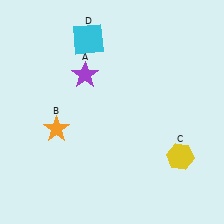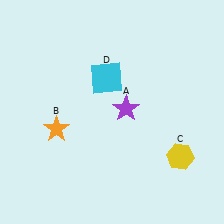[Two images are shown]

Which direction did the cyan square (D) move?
The cyan square (D) moved down.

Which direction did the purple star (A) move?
The purple star (A) moved right.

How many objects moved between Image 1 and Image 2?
2 objects moved between the two images.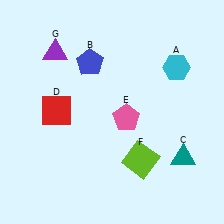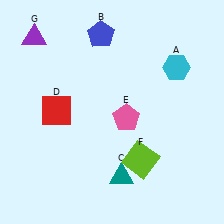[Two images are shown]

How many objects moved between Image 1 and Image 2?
3 objects moved between the two images.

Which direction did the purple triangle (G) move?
The purple triangle (G) moved left.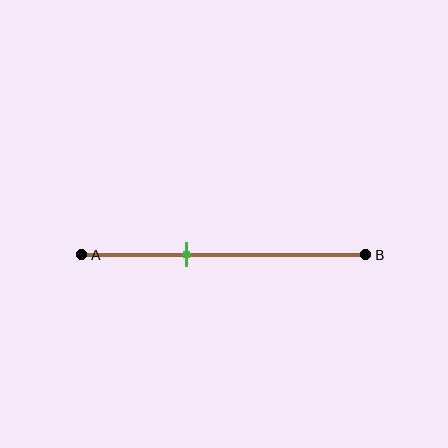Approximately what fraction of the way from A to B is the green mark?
The green mark is approximately 35% of the way from A to B.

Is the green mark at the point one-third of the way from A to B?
No, the mark is at about 35% from A, not at the 33% one-third point.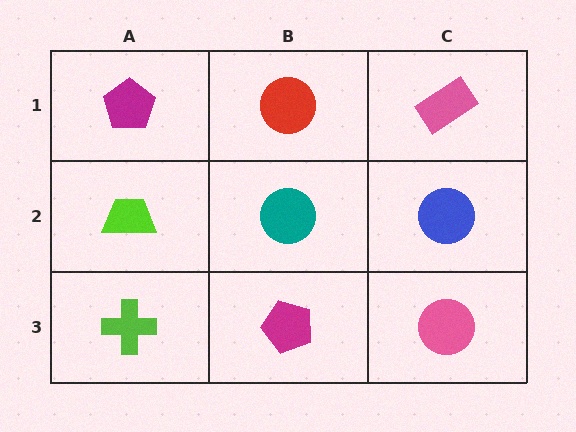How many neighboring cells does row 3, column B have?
3.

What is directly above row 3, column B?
A teal circle.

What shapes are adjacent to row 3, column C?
A blue circle (row 2, column C), a magenta pentagon (row 3, column B).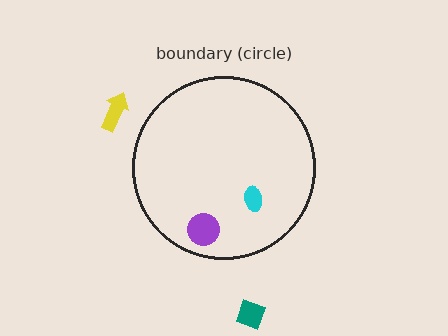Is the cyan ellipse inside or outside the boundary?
Inside.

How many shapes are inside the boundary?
2 inside, 2 outside.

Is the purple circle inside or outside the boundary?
Inside.